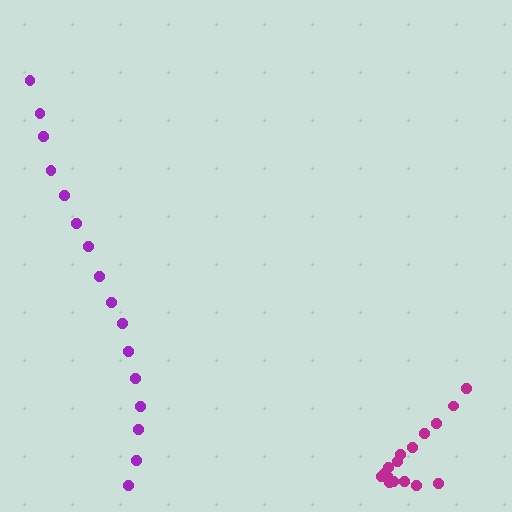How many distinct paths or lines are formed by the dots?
There are 2 distinct paths.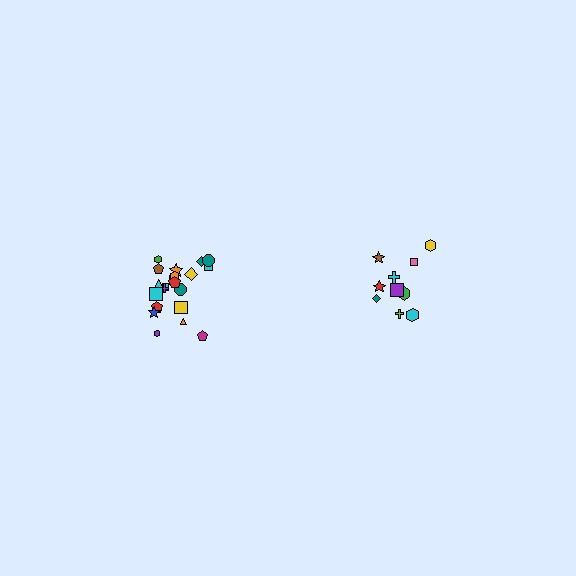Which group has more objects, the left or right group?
The left group.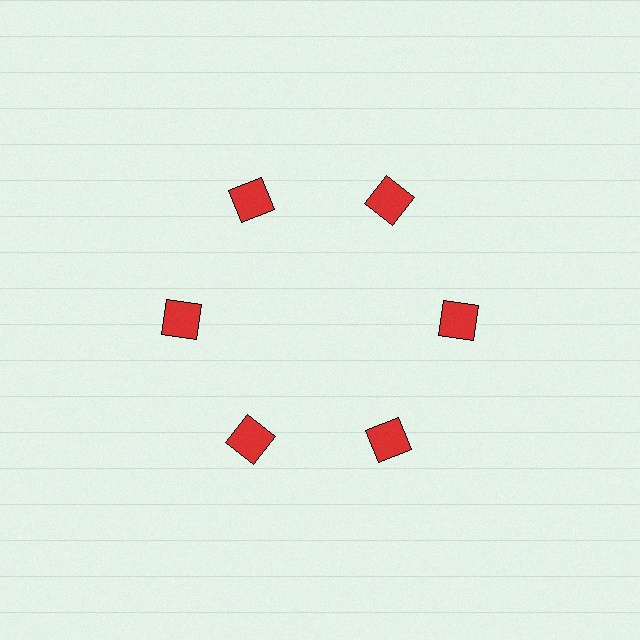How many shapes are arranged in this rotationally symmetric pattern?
There are 6 shapes, arranged in 6 groups of 1.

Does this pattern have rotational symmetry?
Yes, this pattern has 6-fold rotational symmetry. It looks the same after rotating 60 degrees around the center.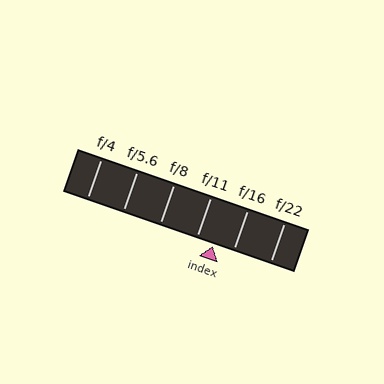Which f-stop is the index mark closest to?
The index mark is closest to f/11.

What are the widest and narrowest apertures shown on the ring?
The widest aperture shown is f/4 and the narrowest is f/22.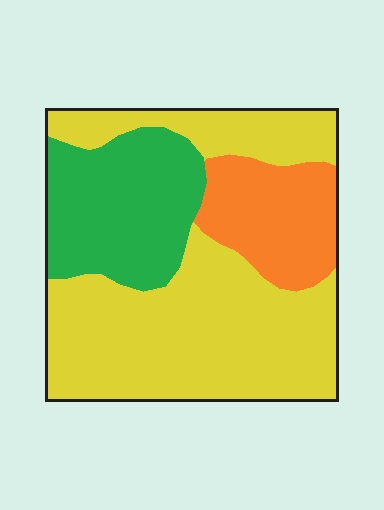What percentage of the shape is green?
Green covers 25% of the shape.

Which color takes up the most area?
Yellow, at roughly 60%.